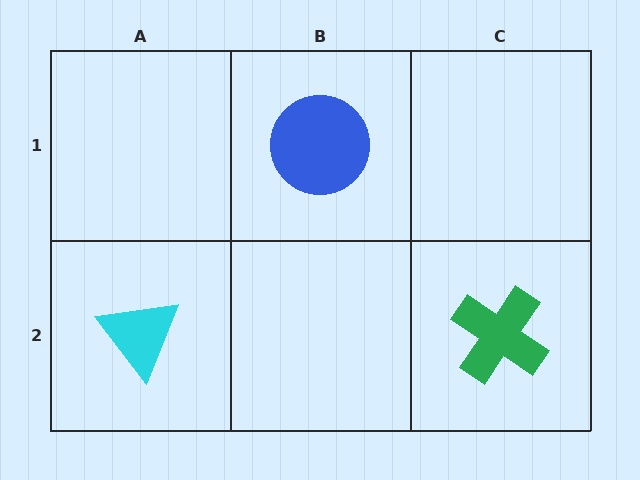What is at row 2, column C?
A green cross.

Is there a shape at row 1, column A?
No, that cell is empty.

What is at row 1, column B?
A blue circle.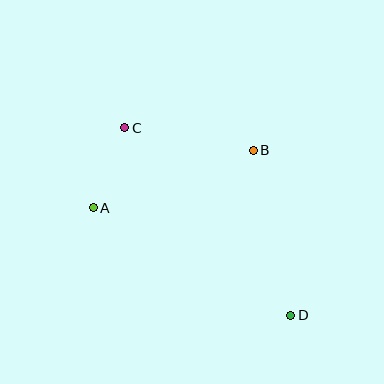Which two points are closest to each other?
Points A and C are closest to each other.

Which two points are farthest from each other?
Points C and D are farthest from each other.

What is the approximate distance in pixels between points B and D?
The distance between B and D is approximately 169 pixels.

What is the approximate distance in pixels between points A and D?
The distance between A and D is approximately 225 pixels.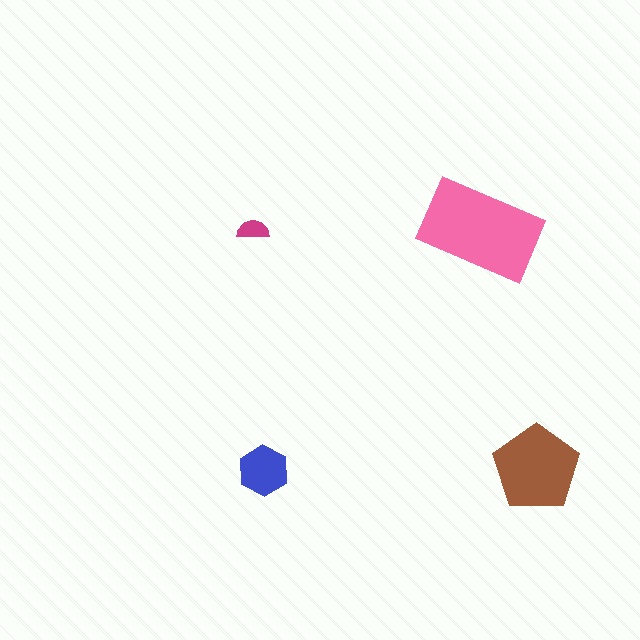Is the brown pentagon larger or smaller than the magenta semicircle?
Larger.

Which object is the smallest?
The magenta semicircle.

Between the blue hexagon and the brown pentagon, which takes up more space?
The brown pentagon.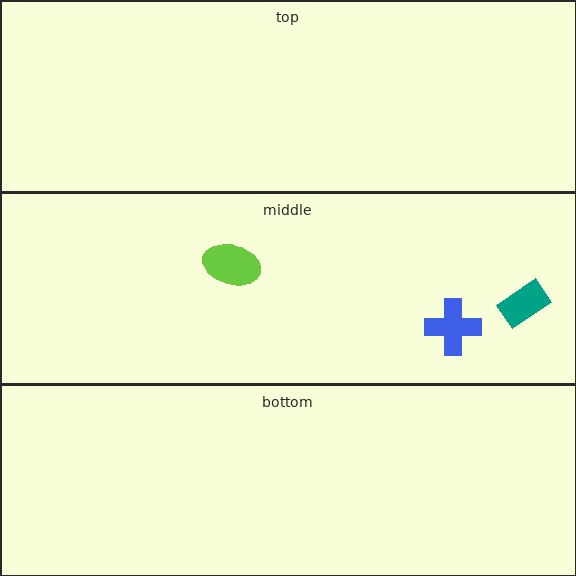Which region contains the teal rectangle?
The middle region.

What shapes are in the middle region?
The lime ellipse, the blue cross, the teal rectangle.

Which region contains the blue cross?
The middle region.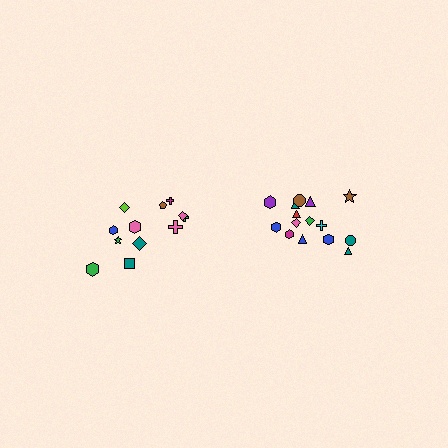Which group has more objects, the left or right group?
The right group.